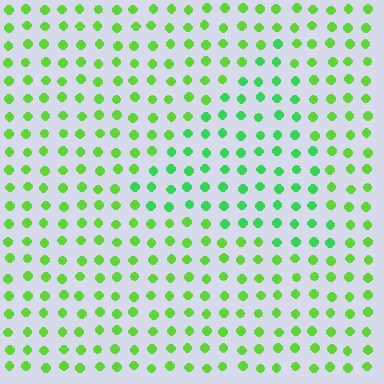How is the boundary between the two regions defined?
The boundary is defined purely by a slight shift in hue (about 28 degrees). Spacing, size, and orientation are identical on both sides.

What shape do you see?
I see a triangle.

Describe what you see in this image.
The image is filled with small lime elements in a uniform arrangement. A triangle-shaped region is visible where the elements are tinted to a slightly different hue, forming a subtle color boundary.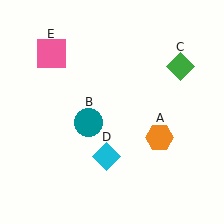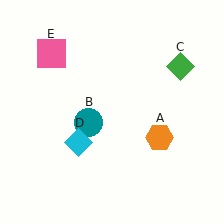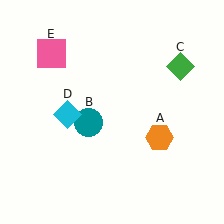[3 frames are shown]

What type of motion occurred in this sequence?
The cyan diamond (object D) rotated clockwise around the center of the scene.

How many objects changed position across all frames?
1 object changed position: cyan diamond (object D).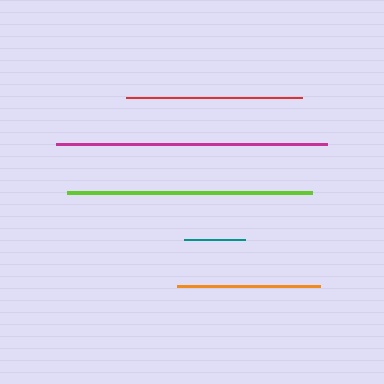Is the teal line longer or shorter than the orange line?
The orange line is longer than the teal line.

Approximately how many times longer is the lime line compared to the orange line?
The lime line is approximately 1.7 times the length of the orange line.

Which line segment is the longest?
The magenta line is the longest at approximately 270 pixels.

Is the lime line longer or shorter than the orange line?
The lime line is longer than the orange line.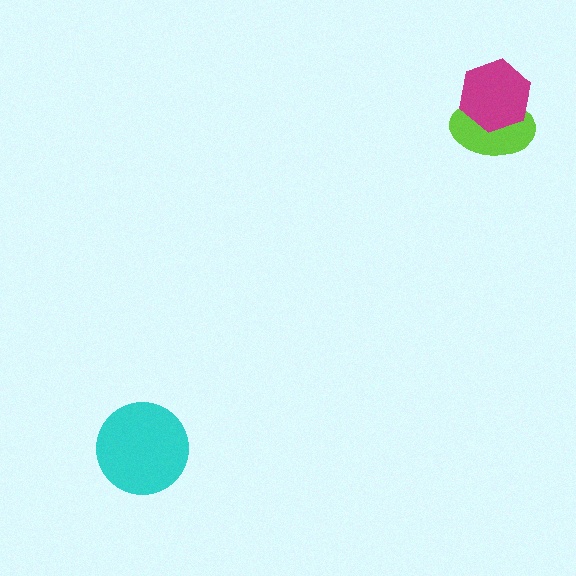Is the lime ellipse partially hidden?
Yes, it is partially covered by another shape.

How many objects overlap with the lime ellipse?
1 object overlaps with the lime ellipse.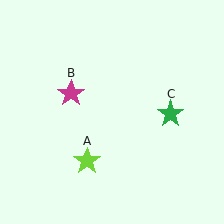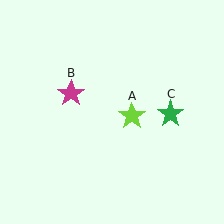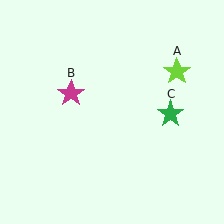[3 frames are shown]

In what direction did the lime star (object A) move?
The lime star (object A) moved up and to the right.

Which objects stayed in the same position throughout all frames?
Magenta star (object B) and green star (object C) remained stationary.